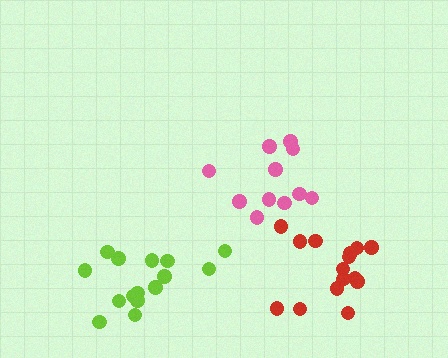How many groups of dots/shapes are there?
There are 3 groups.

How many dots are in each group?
Group 1: 11 dots, Group 2: 15 dots, Group 3: 15 dots (41 total).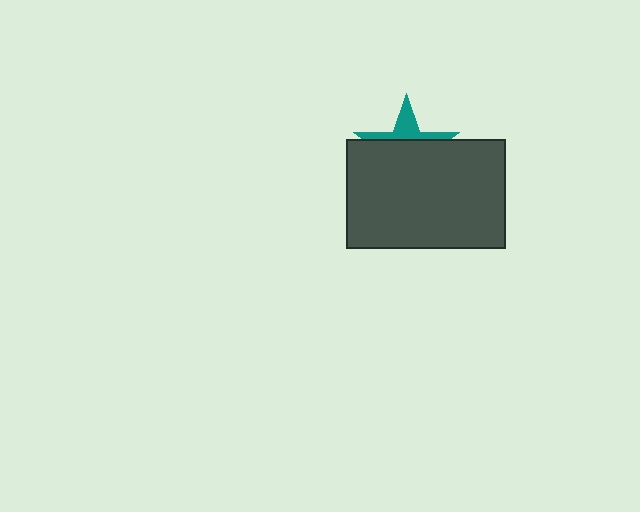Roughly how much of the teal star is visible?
A small part of it is visible (roughly 35%).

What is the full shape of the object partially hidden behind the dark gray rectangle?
The partially hidden object is a teal star.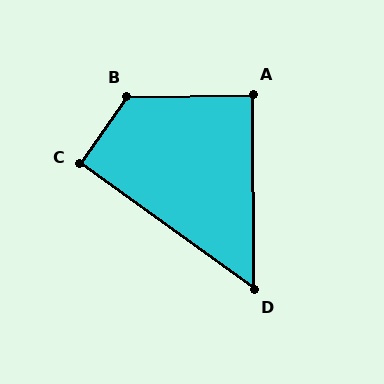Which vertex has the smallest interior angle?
D, at approximately 54 degrees.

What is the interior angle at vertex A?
Approximately 89 degrees (approximately right).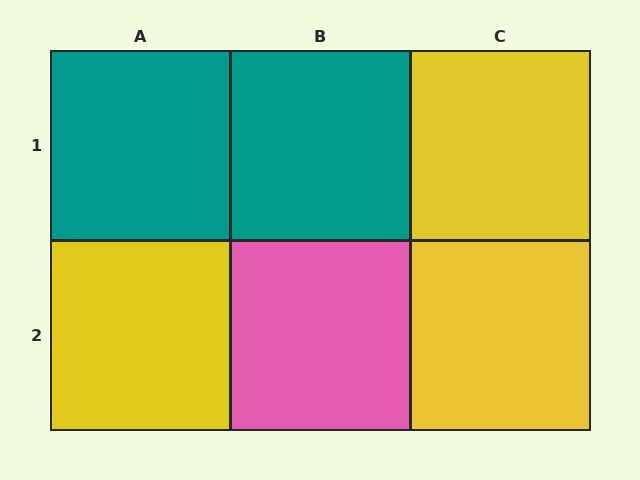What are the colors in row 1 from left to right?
Teal, teal, yellow.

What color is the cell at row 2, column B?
Pink.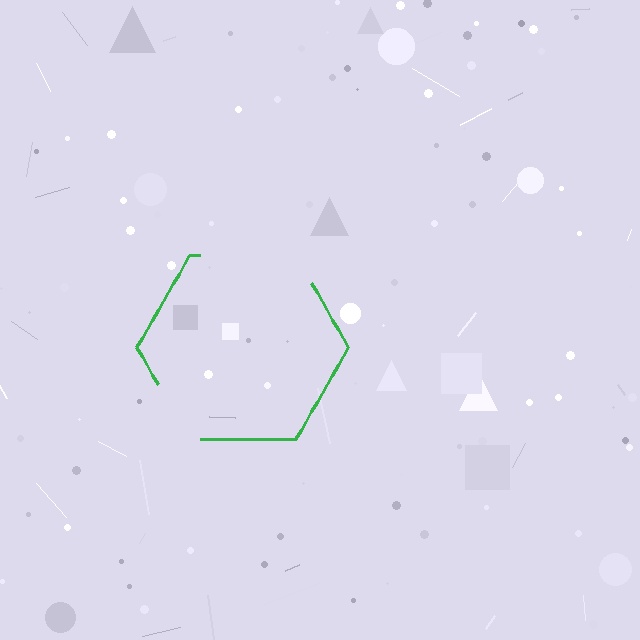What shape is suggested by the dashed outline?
The dashed outline suggests a hexagon.